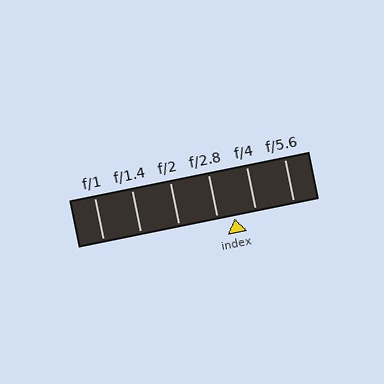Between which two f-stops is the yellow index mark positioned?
The index mark is between f/2.8 and f/4.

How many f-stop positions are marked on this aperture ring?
There are 6 f-stop positions marked.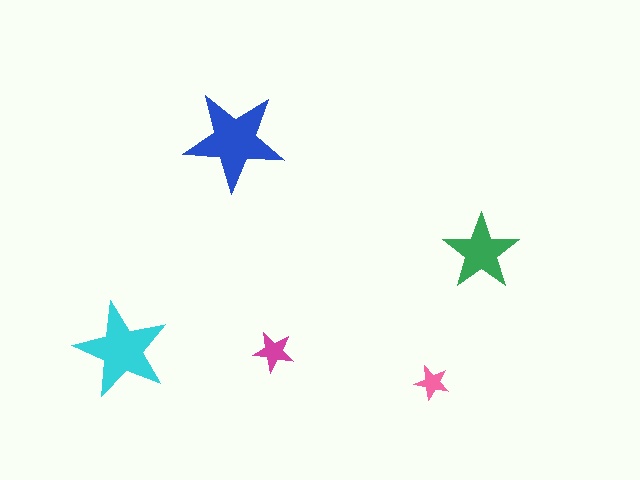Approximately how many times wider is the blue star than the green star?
About 1.5 times wider.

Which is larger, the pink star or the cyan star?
The cyan one.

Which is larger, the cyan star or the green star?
The cyan one.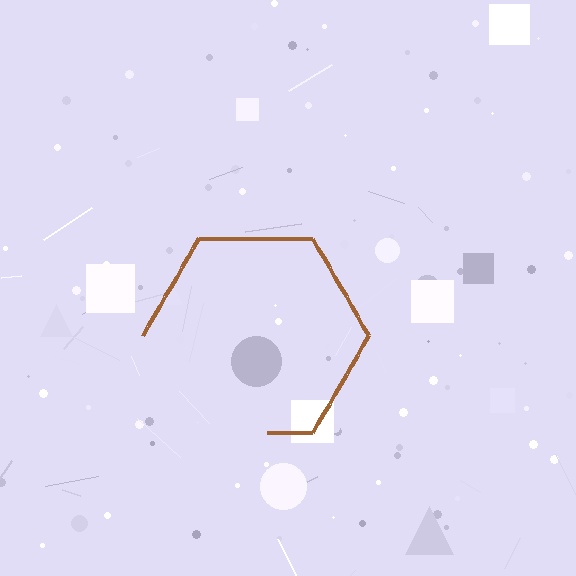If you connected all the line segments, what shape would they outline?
They would outline a hexagon.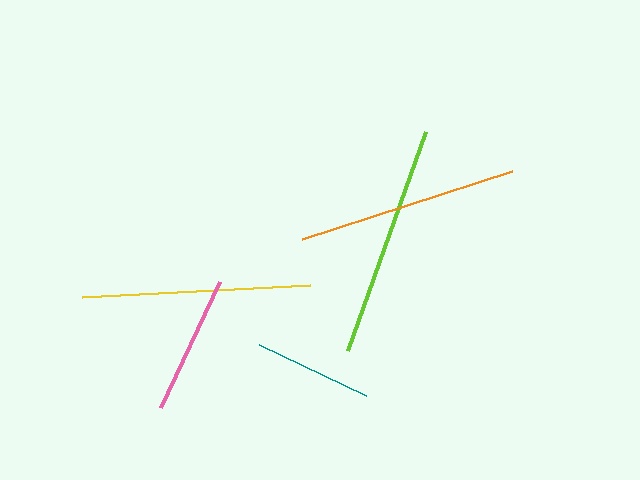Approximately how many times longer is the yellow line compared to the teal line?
The yellow line is approximately 1.9 times the length of the teal line.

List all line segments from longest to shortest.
From longest to shortest: lime, yellow, orange, pink, teal.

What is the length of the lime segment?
The lime segment is approximately 232 pixels long.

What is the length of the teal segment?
The teal segment is approximately 118 pixels long.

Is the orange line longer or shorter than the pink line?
The orange line is longer than the pink line.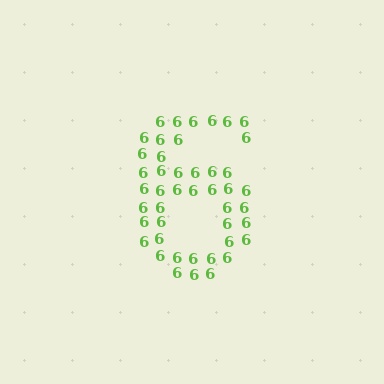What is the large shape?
The large shape is the digit 6.